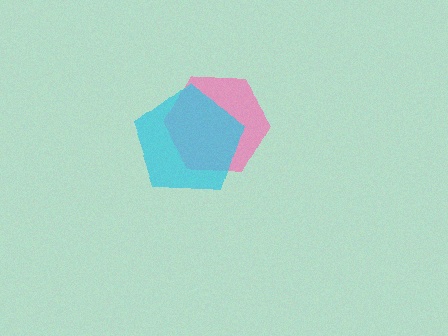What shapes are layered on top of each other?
The layered shapes are: a pink hexagon, a cyan pentagon.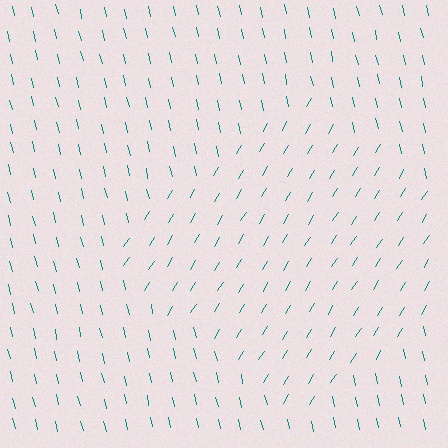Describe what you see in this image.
The image is filled with small teal line segments. A diamond region in the image has lines oriented differently from the surrounding lines, creating a visible texture boundary.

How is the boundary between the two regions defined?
The boundary is defined purely by a change in line orientation (approximately 45 degrees difference). All lines are the same color and thickness.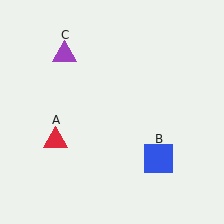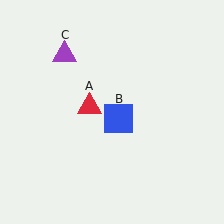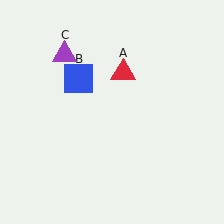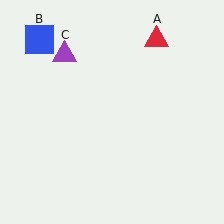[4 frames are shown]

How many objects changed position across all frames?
2 objects changed position: red triangle (object A), blue square (object B).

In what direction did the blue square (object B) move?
The blue square (object B) moved up and to the left.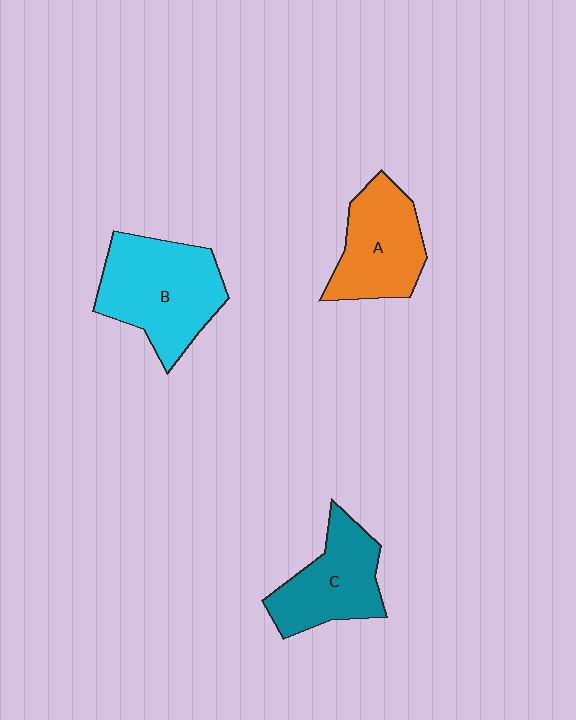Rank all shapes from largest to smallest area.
From largest to smallest: B (cyan), A (orange), C (teal).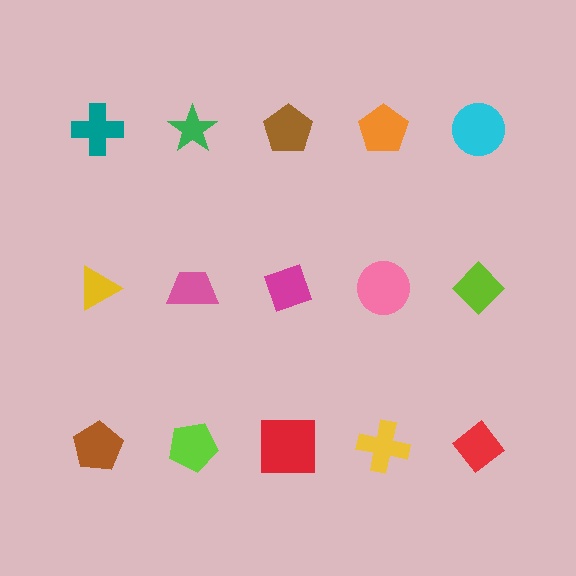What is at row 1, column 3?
A brown pentagon.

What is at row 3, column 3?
A red square.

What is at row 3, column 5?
A red diamond.